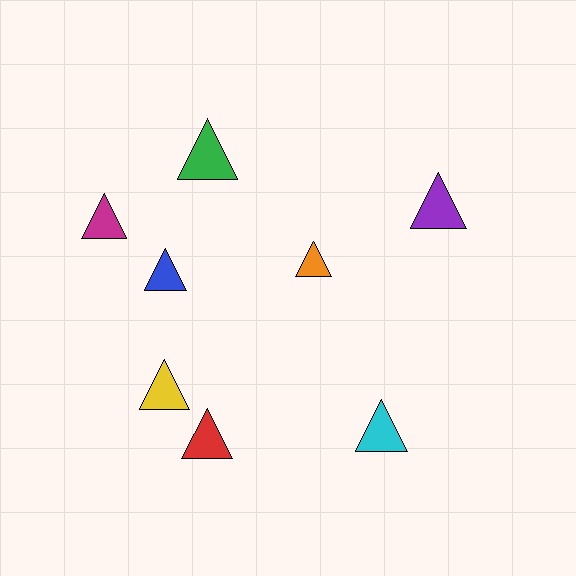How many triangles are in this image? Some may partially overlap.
There are 8 triangles.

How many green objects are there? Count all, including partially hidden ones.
There is 1 green object.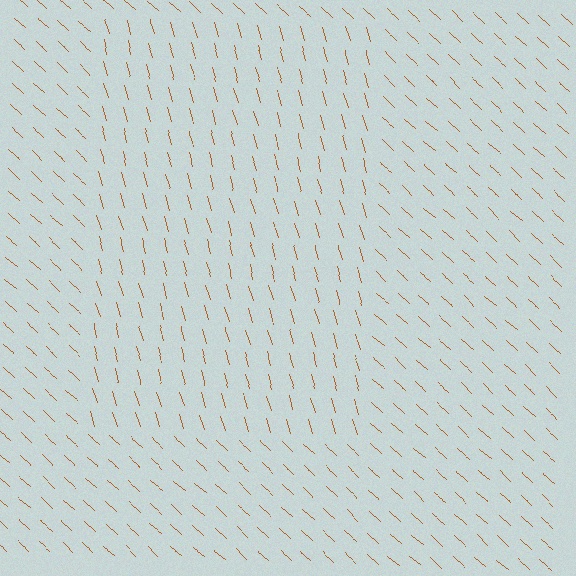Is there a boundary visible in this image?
Yes, there is a texture boundary formed by a change in line orientation.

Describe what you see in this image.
The image is filled with small brown line segments. A rectangle region in the image has lines oriented differently from the surrounding lines, creating a visible texture boundary.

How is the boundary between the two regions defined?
The boundary is defined purely by a change in line orientation (approximately 32 degrees difference). All lines are the same color and thickness.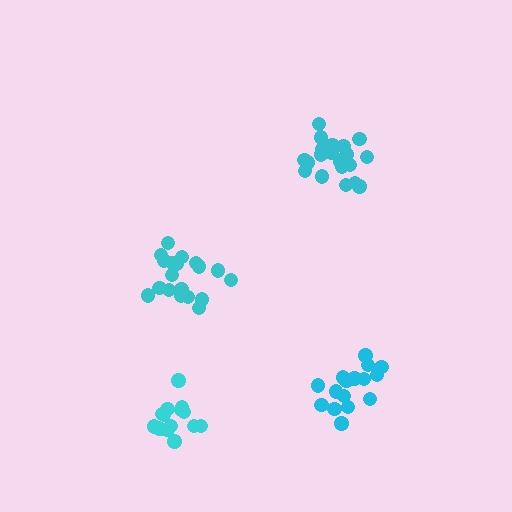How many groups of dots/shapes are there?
There are 4 groups.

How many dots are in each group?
Group 1: 19 dots, Group 2: 16 dots, Group 3: 21 dots, Group 4: 16 dots (72 total).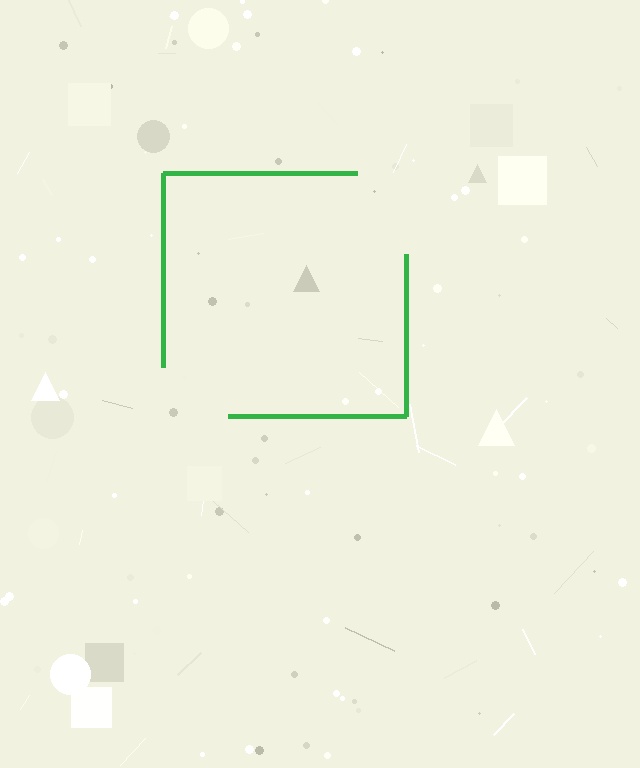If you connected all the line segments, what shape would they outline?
They would outline a square.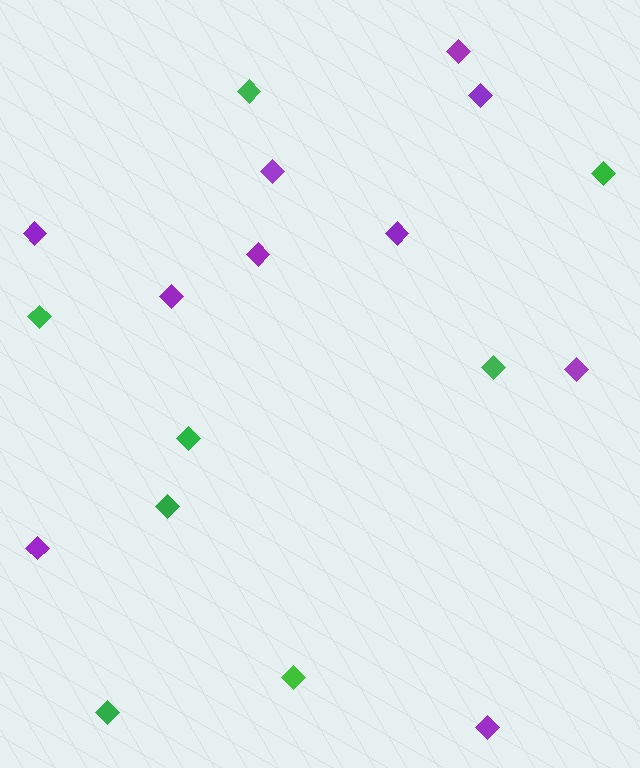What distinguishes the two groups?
There are 2 groups: one group of green diamonds (8) and one group of purple diamonds (10).